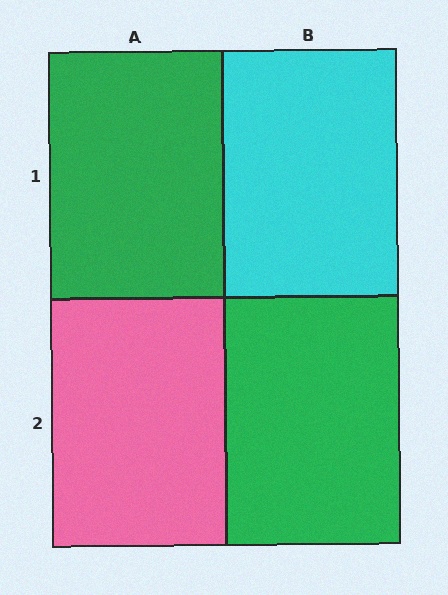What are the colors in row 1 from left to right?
Green, cyan.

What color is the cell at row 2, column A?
Pink.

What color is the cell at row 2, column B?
Green.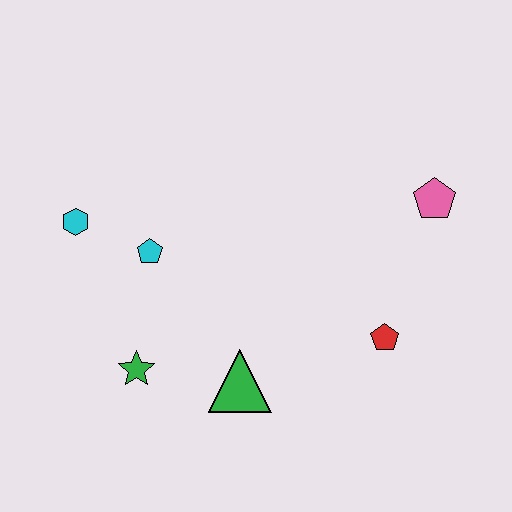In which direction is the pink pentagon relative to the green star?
The pink pentagon is to the right of the green star.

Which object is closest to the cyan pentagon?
The cyan hexagon is closest to the cyan pentagon.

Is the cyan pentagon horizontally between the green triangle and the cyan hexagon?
Yes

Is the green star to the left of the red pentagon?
Yes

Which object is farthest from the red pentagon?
The cyan hexagon is farthest from the red pentagon.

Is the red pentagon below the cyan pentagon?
Yes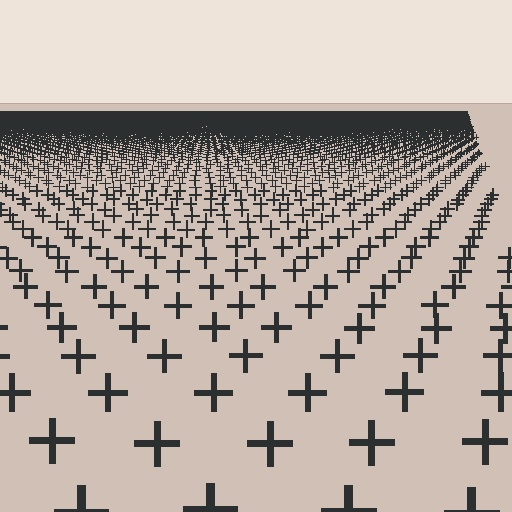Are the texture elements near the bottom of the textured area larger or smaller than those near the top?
Larger. Near the bottom, elements are closer to the viewer and appear at a bigger on-screen size.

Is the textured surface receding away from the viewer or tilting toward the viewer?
The surface is receding away from the viewer. Texture elements get smaller and denser toward the top.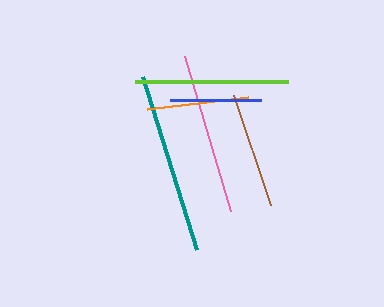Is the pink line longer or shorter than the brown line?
The pink line is longer than the brown line.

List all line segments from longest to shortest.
From longest to shortest: teal, pink, lime, brown, orange, blue.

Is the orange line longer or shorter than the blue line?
The orange line is longer than the blue line.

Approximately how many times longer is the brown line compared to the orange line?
The brown line is approximately 1.1 times the length of the orange line.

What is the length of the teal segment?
The teal segment is approximately 181 pixels long.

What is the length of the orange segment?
The orange segment is approximately 102 pixels long.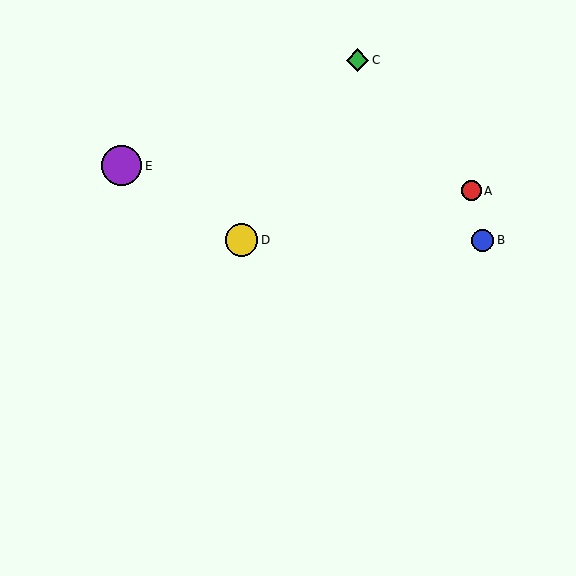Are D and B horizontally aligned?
Yes, both are at y≈240.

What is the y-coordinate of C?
Object C is at y≈60.